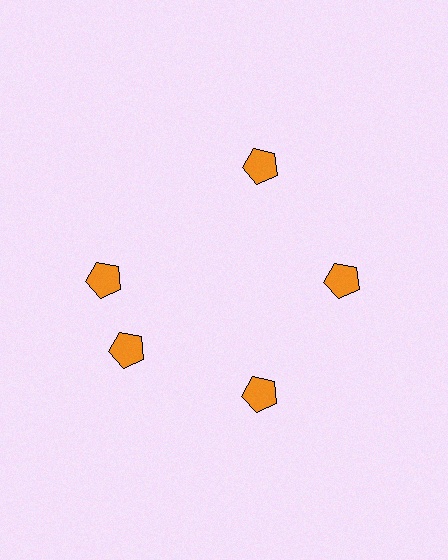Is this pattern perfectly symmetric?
No. The 5 orange pentagons are arranged in a ring, but one element near the 10 o'clock position is rotated out of alignment along the ring, breaking the 5-fold rotational symmetry.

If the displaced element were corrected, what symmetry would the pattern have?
It would have 5-fold rotational symmetry — the pattern would map onto itself every 72 degrees.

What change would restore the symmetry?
The symmetry would be restored by rotating it back into even spacing with its neighbors so that all 5 pentagons sit at equal angles and equal distance from the center.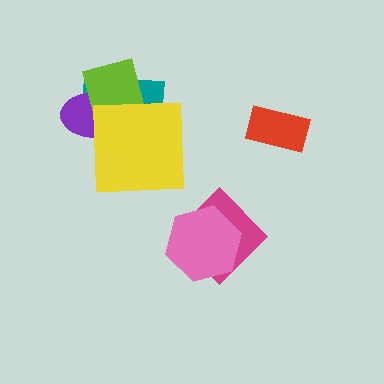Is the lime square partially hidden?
Yes, it is partially covered by another shape.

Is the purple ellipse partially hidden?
Yes, it is partially covered by another shape.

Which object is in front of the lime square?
The yellow square is in front of the lime square.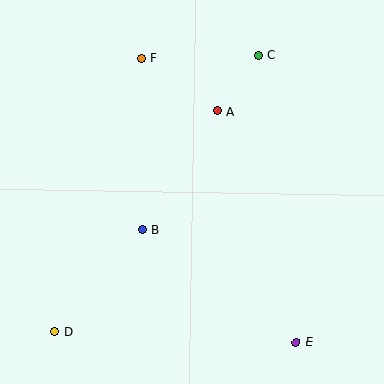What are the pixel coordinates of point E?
Point E is at (296, 342).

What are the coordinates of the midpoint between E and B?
The midpoint between E and B is at (220, 286).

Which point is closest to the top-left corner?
Point F is closest to the top-left corner.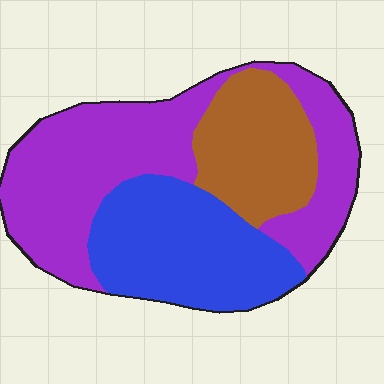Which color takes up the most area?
Purple, at roughly 50%.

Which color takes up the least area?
Brown, at roughly 20%.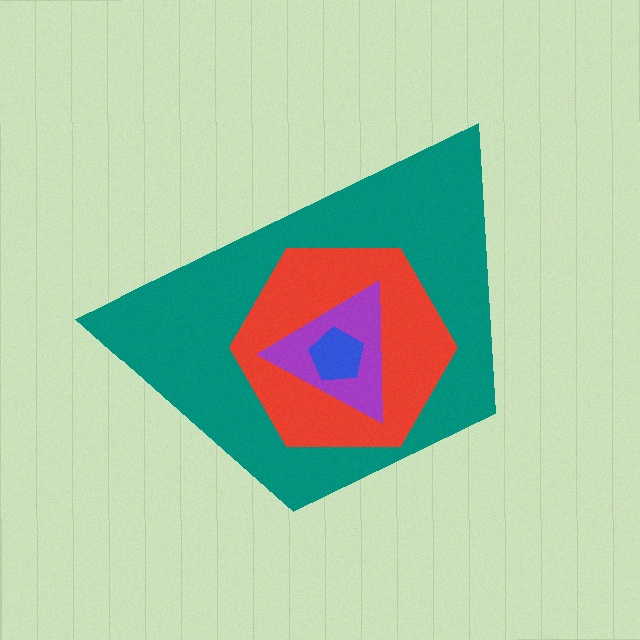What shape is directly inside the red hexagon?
The purple triangle.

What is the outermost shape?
The teal trapezoid.